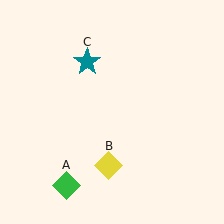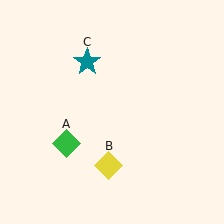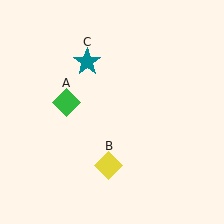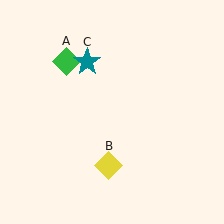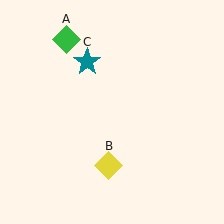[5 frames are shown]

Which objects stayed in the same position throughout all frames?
Yellow diamond (object B) and teal star (object C) remained stationary.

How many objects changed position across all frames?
1 object changed position: green diamond (object A).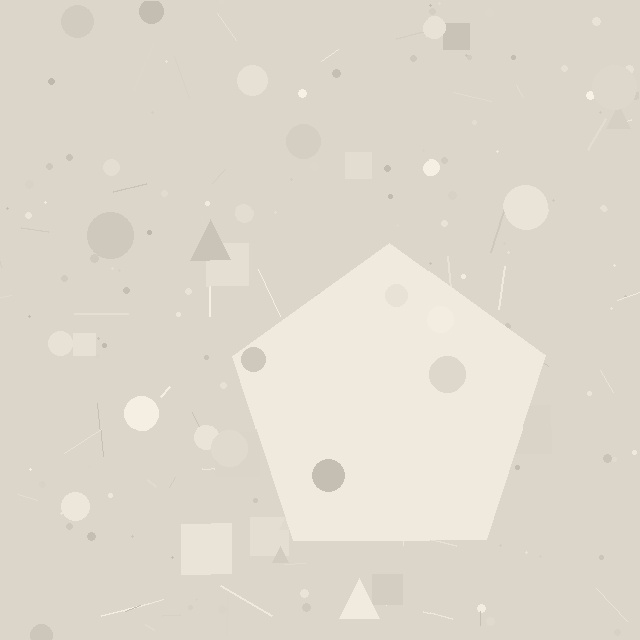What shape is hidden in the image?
A pentagon is hidden in the image.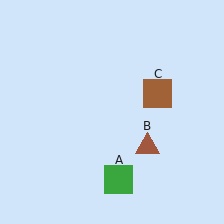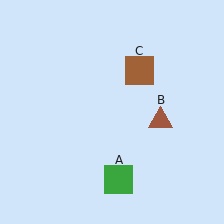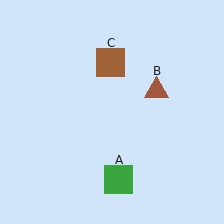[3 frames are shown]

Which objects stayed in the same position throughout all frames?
Green square (object A) remained stationary.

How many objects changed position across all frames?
2 objects changed position: brown triangle (object B), brown square (object C).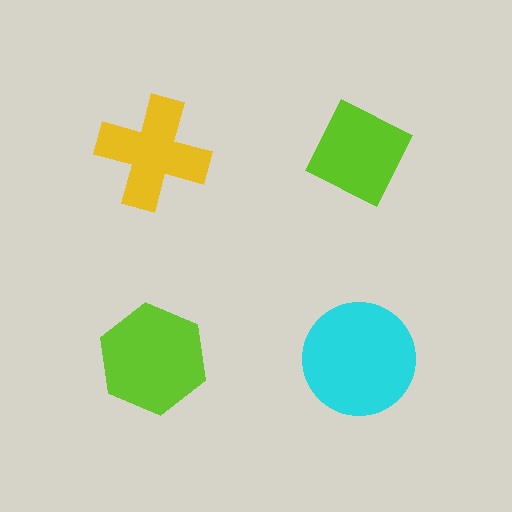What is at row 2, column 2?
A cyan circle.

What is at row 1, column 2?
A lime diamond.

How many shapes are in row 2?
2 shapes.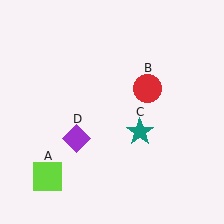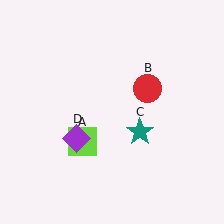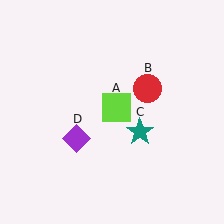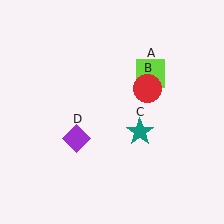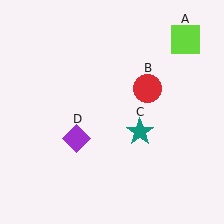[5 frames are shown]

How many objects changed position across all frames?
1 object changed position: lime square (object A).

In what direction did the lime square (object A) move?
The lime square (object A) moved up and to the right.